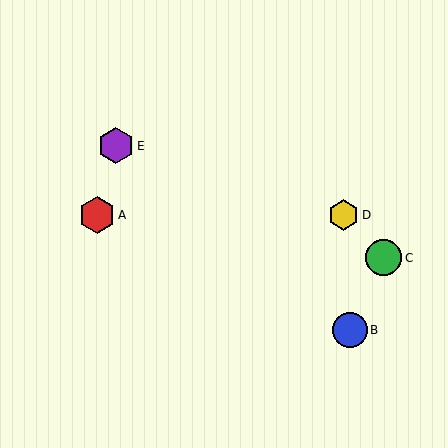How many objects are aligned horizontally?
2 objects (A, D) are aligned horizontally.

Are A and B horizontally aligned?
No, A is at y≈215 and B is at y≈330.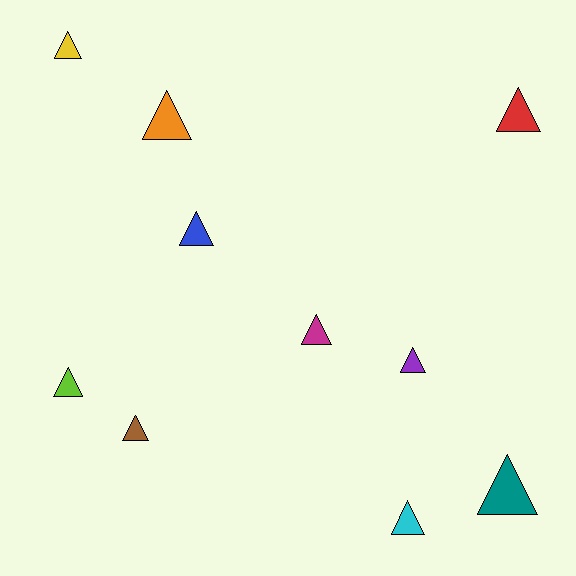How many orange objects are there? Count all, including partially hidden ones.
There is 1 orange object.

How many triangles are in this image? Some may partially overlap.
There are 10 triangles.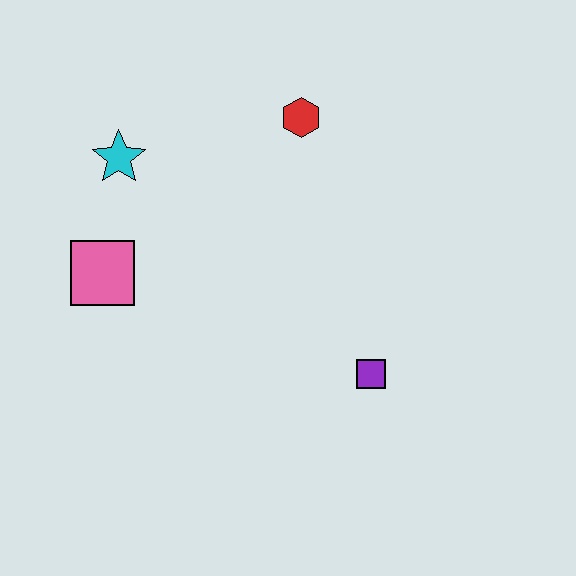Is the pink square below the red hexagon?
Yes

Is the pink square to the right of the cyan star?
No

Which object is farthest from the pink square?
The purple square is farthest from the pink square.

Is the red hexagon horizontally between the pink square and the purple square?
Yes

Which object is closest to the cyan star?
The pink square is closest to the cyan star.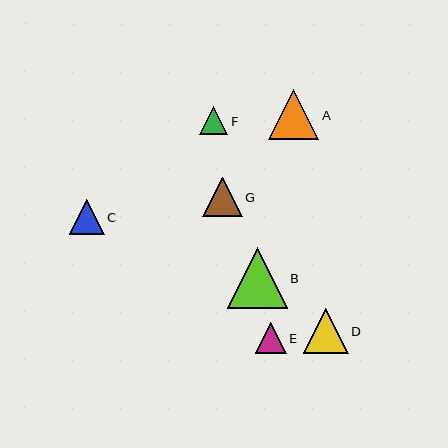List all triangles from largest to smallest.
From largest to smallest: B, A, D, G, C, E, F.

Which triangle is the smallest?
Triangle F is the smallest with a size of approximately 28 pixels.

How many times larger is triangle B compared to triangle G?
Triangle B is approximately 1.5 times the size of triangle G.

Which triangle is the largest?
Triangle B is the largest with a size of approximately 60 pixels.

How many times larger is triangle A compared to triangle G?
Triangle A is approximately 1.3 times the size of triangle G.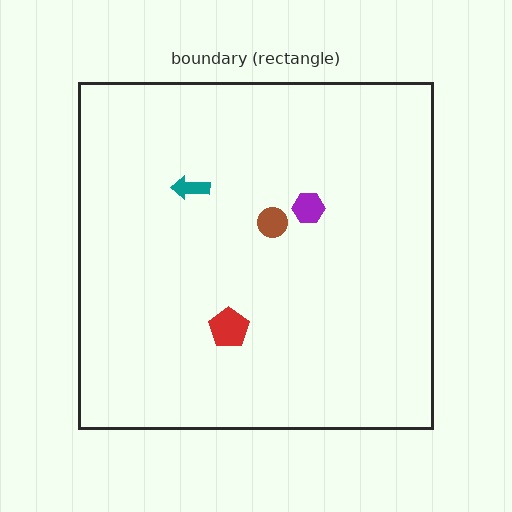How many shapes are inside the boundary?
4 inside, 0 outside.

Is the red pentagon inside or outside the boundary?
Inside.